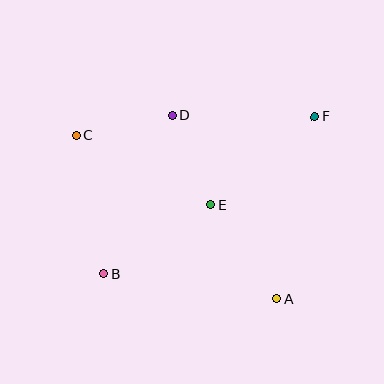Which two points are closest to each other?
Points D and E are closest to each other.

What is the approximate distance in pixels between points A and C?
The distance between A and C is approximately 258 pixels.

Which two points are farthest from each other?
Points B and F are farthest from each other.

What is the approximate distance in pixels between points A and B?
The distance between A and B is approximately 175 pixels.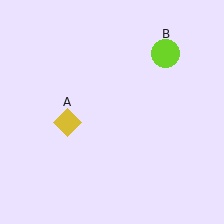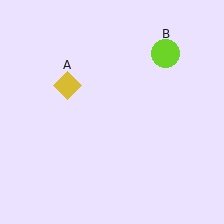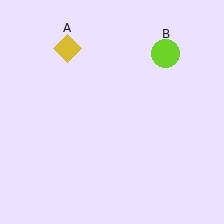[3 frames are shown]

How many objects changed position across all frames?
1 object changed position: yellow diamond (object A).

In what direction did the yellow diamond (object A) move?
The yellow diamond (object A) moved up.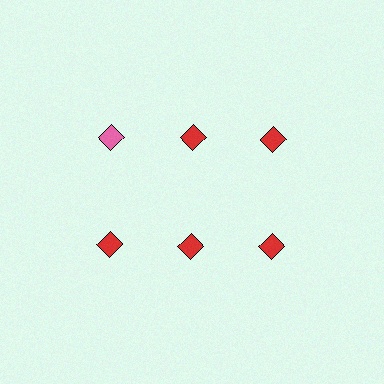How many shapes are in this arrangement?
There are 6 shapes arranged in a grid pattern.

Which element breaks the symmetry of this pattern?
The pink diamond in the top row, leftmost column breaks the symmetry. All other shapes are red diamonds.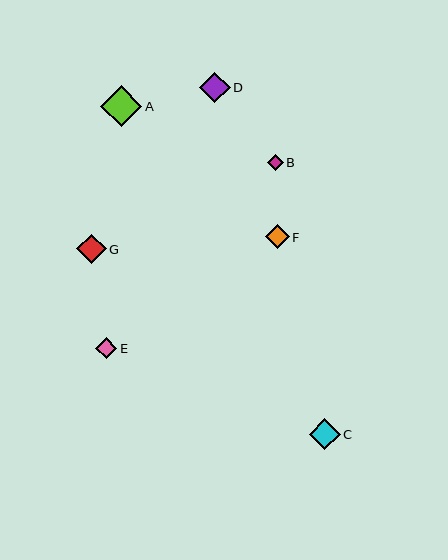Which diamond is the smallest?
Diamond B is the smallest with a size of approximately 15 pixels.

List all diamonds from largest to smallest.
From largest to smallest: A, C, D, G, F, E, B.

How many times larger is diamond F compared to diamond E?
Diamond F is approximately 1.1 times the size of diamond E.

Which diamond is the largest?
Diamond A is the largest with a size of approximately 41 pixels.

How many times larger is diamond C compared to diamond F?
Diamond C is approximately 1.3 times the size of diamond F.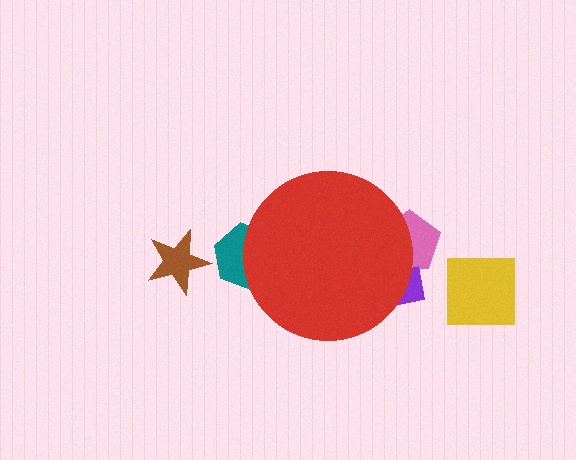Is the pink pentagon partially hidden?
Yes, the pink pentagon is partially hidden behind the red circle.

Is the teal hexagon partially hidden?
Yes, the teal hexagon is partially hidden behind the red circle.